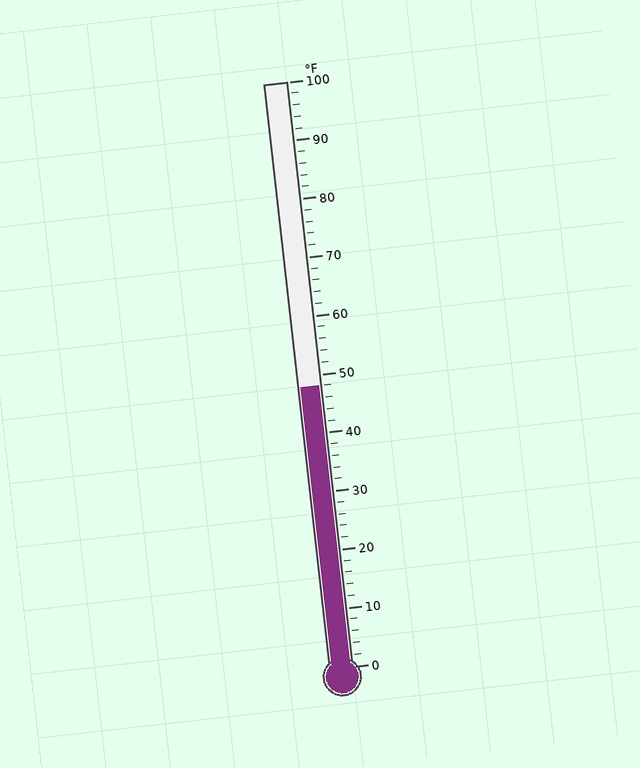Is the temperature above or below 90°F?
The temperature is below 90°F.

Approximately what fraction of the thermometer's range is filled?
The thermometer is filled to approximately 50% of its range.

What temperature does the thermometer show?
The thermometer shows approximately 48°F.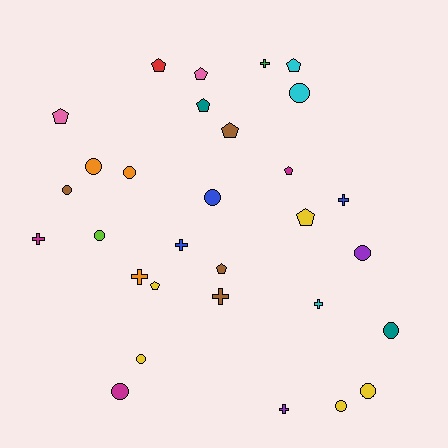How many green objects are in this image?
There is 1 green object.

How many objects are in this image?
There are 30 objects.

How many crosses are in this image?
There are 8 crosses.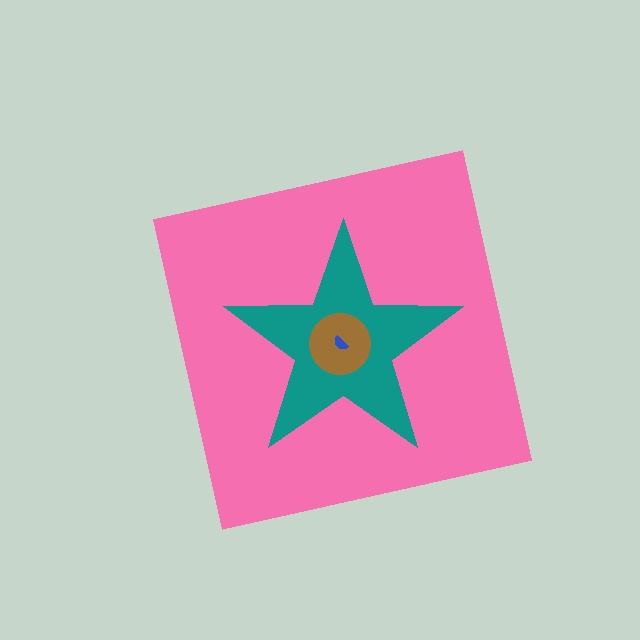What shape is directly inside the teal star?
The brown circle.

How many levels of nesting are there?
4.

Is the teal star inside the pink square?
Yes.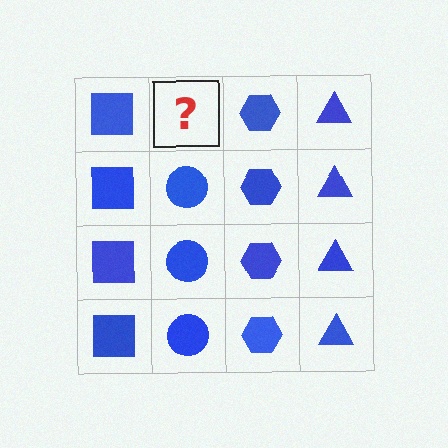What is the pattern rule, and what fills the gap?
The rule is that each column has a consistent shape. The gap should be filled with a blue circle.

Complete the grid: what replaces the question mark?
The question mark should be replaced with a blue circle.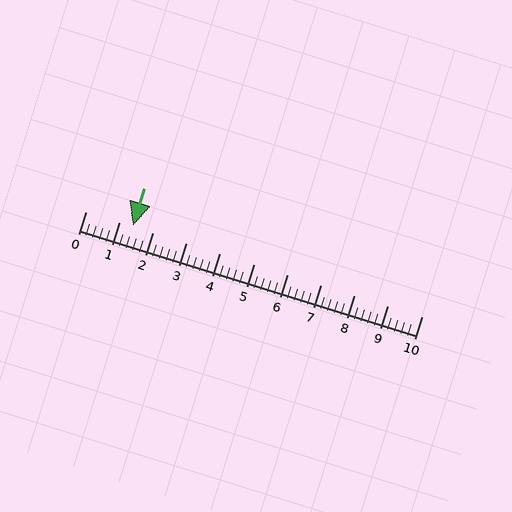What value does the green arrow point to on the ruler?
The green arrow points to approximately 1.4.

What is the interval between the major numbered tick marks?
The major tick marks are spaced 1 units apart.